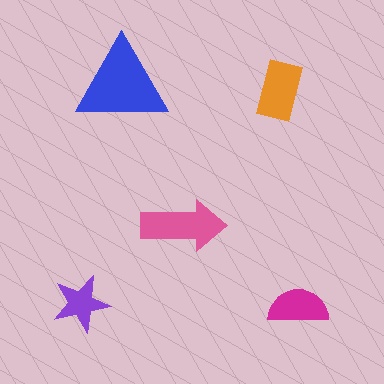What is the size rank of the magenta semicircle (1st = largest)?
4th.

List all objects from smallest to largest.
The purple star, the magenta semicircle, the orange rectangle, the pink arrow, the blue triangle.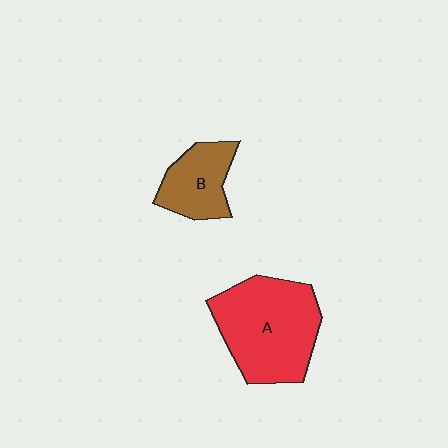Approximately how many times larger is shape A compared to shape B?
Approximately 2.0 times.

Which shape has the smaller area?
Shape B (brown).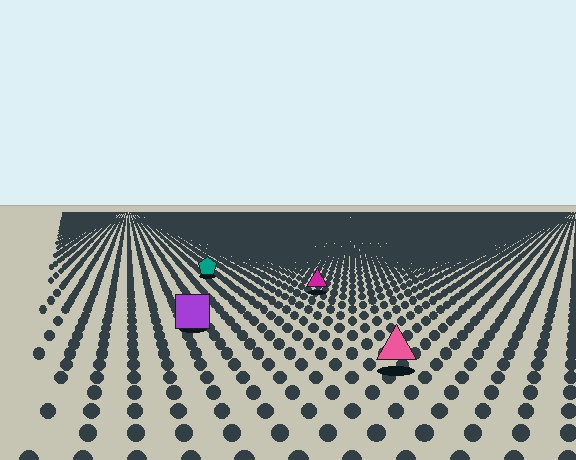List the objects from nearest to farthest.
From nearest to farthest: the pink triangle, the purple square, the magenta triangle, the teal pentagon.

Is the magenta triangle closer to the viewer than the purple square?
No. The purple square is closer — you can tell from the texture gradient: the ground texture is coarser near it.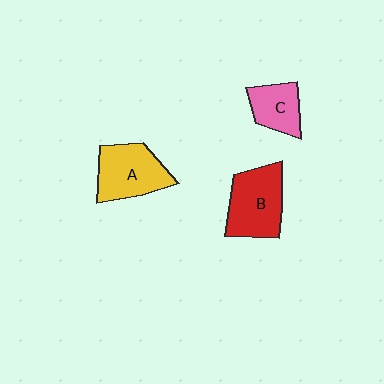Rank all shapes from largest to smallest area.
From largest to smallest: B (red), A (yellow), C (pink).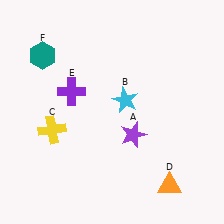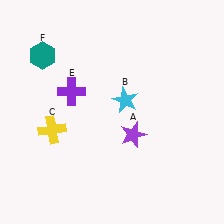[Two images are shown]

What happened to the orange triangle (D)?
The orange triangle (D) was removed in Image 2. It was in the bottom-right area of Image 1.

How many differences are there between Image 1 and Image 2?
There is 1 difference between the two images.